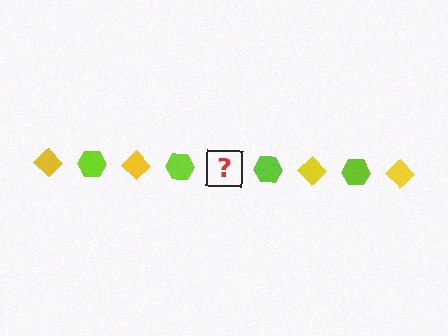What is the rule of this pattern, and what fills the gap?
The rule is that the pattern alternates between yellow diamond and lime hexagon. The gap should be filled with a yellow diamond.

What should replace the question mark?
The question mark should be replaced with a yellow diamond.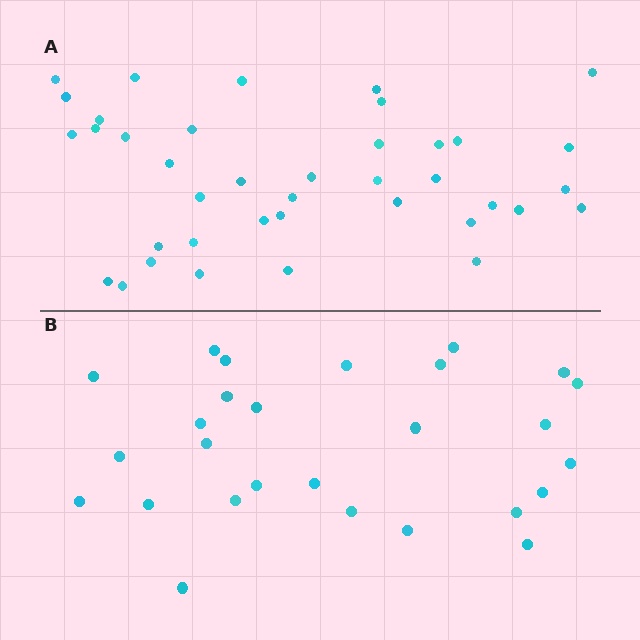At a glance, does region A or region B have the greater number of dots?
Region A (the top region) has more dots.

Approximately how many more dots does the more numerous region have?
Region A has roughly 12 or so more dots than region B.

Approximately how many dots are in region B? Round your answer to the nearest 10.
About 30 dots. (The exact count is 27, which rounds to 30.)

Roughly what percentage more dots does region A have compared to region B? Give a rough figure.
About 45% more.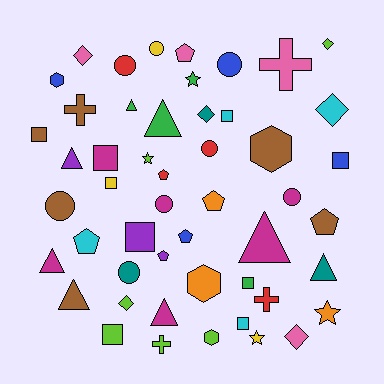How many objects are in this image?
There are 50 objects.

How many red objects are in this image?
There are 4 red objects.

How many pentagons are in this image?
There are 7 pentagons.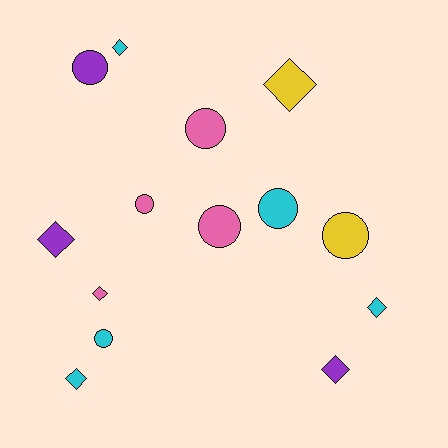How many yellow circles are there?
There is 1 yellow circle.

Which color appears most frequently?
Cyan, with 5 objects.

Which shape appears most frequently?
Circle, with 7 objects.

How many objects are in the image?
There are 14 objects.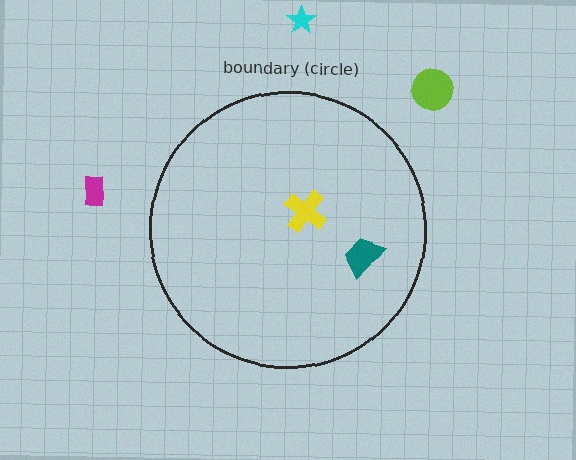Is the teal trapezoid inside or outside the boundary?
Inside.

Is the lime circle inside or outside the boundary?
Outside.